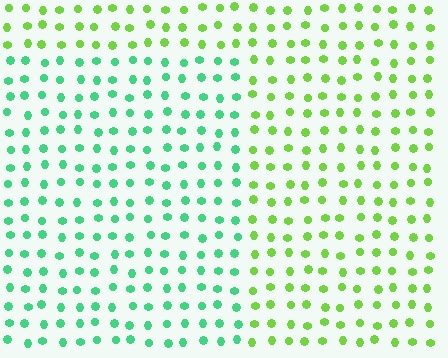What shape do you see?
I see a rectangle.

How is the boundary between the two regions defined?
The boundary is defined purely by a slight shift in hue (about 47 degrees). Spacing, size, and orientation are identical on both sides.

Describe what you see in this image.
The image is filled with small lime elements in a uniform arrangement. A rectangle-shaped region is visible where the elements are tinted to a slightly different hue, forming a subtle color boundary.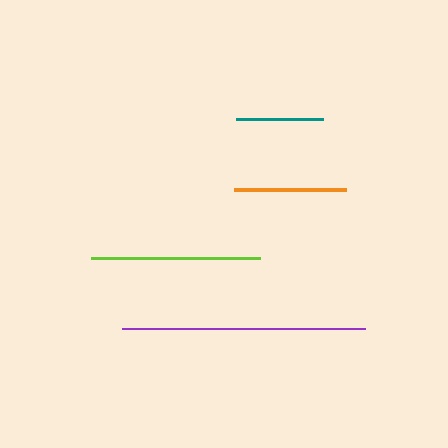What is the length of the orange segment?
The orange segment is approximately 113 pixels long.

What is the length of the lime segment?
The lime segment is approximately 169 pixels long.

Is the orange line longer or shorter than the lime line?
The lime line is longer than the orange line.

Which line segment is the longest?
The purple line is the longest at approximately 243 pixels.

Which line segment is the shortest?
The teal line is the shortest at approximately 87 pixels.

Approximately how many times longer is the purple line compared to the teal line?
The purple line is approximately 2.8 times the length of the teal line.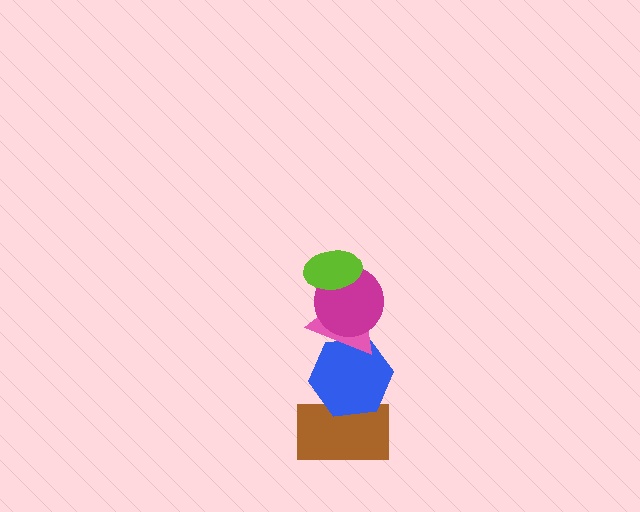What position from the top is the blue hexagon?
The blue hexagon is 4th from the top.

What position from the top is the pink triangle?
The pink triangle is 3rd from the top.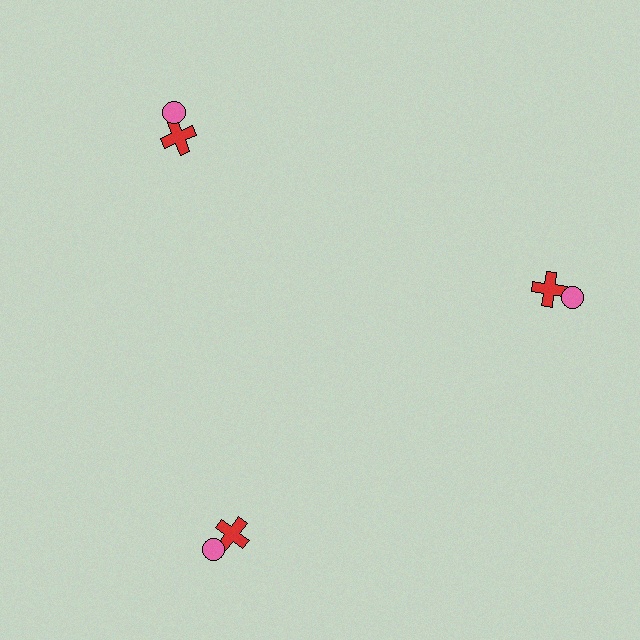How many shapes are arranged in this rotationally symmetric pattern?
There are 6 shapes, arranged in 3 groups of 2.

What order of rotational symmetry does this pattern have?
This pattern has 3-fold rotational symmetry.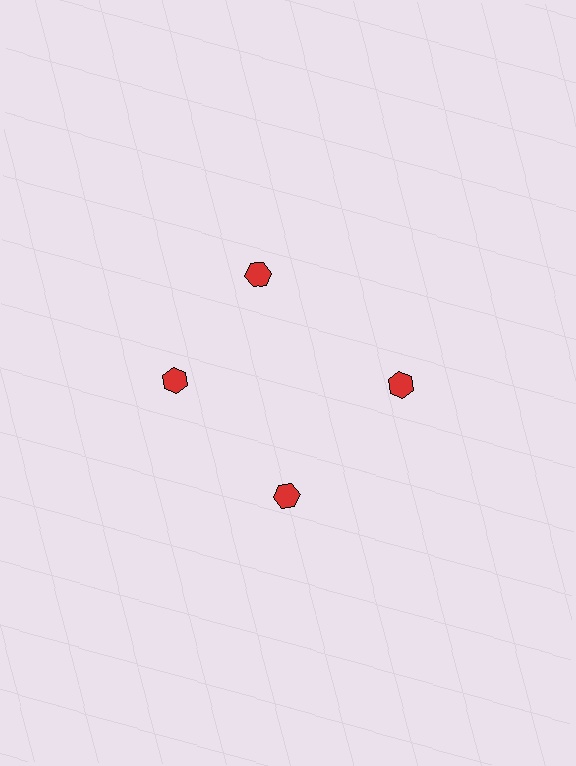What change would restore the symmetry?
The symmetry would be restored by rotating it back into even spacing with its neighbors so that all 4 hexagons sit at equal angles and equal distance from the center.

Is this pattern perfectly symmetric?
No. The 4 red hexagons are arranged in a ring, but one element near the 12 o'clock position is rotated out of alignment along the ring, breaking the 4-fold rotational symmetry.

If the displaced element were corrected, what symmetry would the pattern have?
It would have 4-fold rotational symmetry — the pattern would map onto itself every 90 degrees.